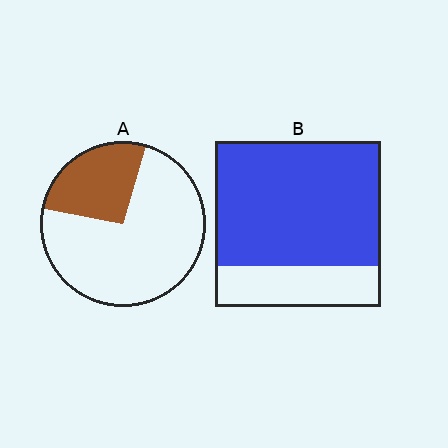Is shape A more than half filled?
No.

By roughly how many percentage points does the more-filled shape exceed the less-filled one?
By roughly 50 percentage points (B over A).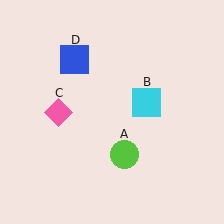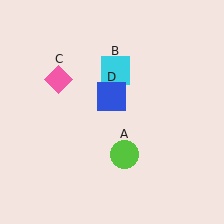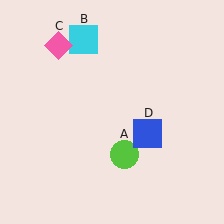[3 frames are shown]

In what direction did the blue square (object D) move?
The blue square (object D) moved down and to the right.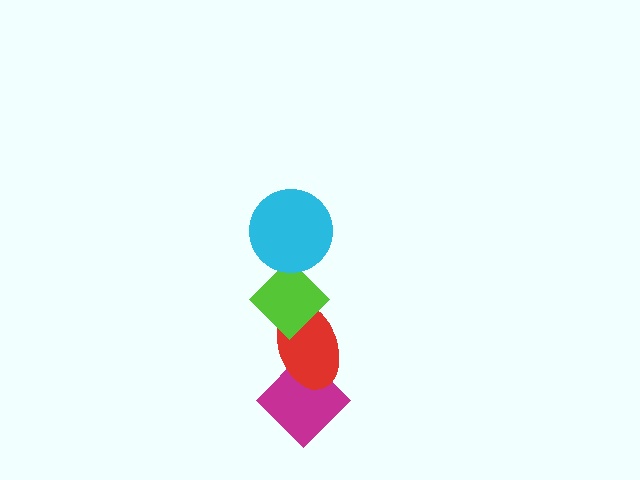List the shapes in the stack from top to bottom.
From top to bottom: the cyan circle, the lime diamond, the red ellipse, the magenta diamond.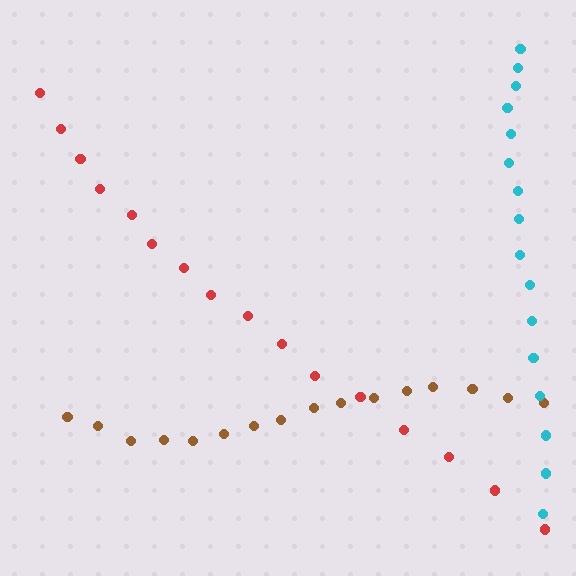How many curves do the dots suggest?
There are 3 distinct paths.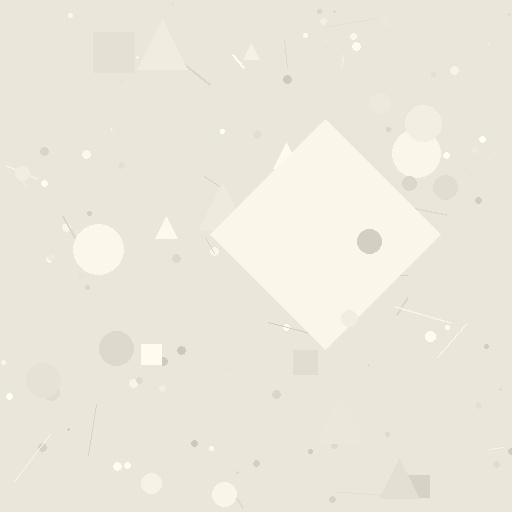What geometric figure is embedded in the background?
A diamond is embedded in the background.